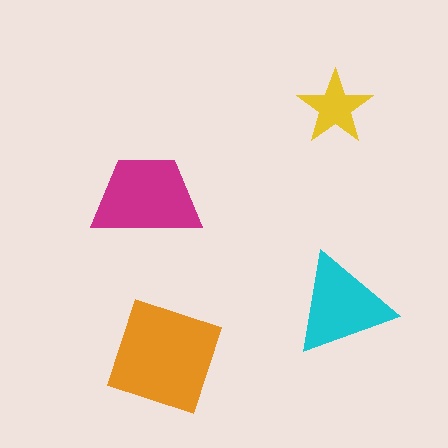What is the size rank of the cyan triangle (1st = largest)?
3rd.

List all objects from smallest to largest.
The yellow star, the cyan triangle, the magenta trapezoid, the orange square.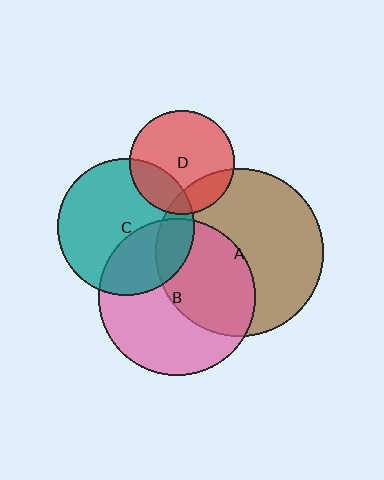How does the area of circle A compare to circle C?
Approximately 1.5 times.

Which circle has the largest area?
Circle A (brown).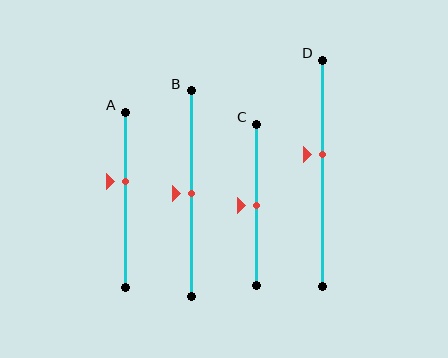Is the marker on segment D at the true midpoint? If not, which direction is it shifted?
No, the marker on segment D is shifted upward by about 8% of the segment length.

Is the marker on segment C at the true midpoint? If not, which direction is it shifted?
Yes, the marker on segment C is at the true midpoint.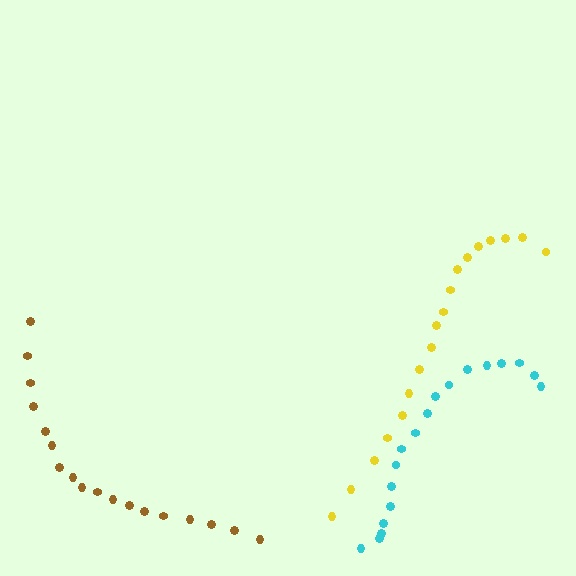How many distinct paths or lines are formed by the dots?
There are 3 distinct paths.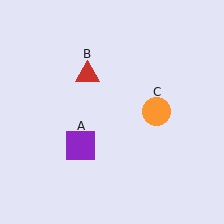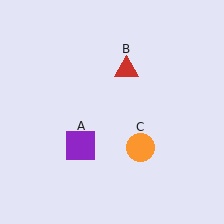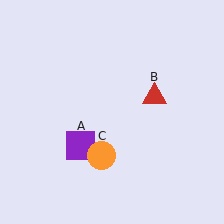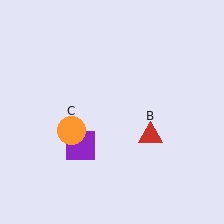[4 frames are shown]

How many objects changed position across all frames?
2 objects changed position: red triangle (object B), orange circle (object C).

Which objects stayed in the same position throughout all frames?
Purple square (object A) remained stationary.